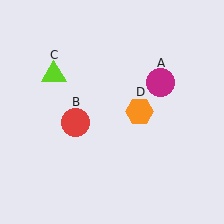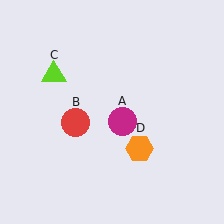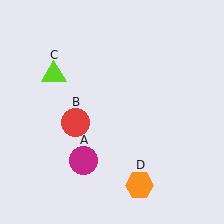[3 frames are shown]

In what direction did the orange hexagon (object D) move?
The orange hexagon (object D) moved down.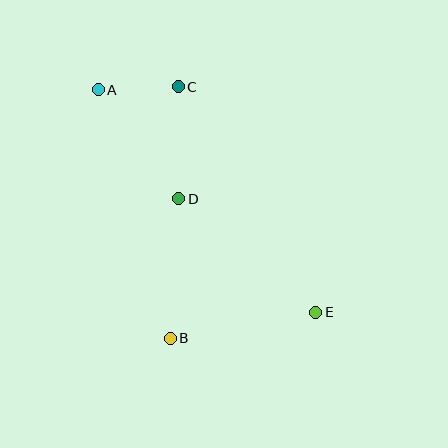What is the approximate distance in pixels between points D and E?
The distance between D and E is approximately 178 pixels.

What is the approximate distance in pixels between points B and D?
The distance between B and D is approximately 140 pixels.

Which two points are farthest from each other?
Points A and E are farthest from each other.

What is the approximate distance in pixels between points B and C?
The distance between B and C is approximately 252 pixels.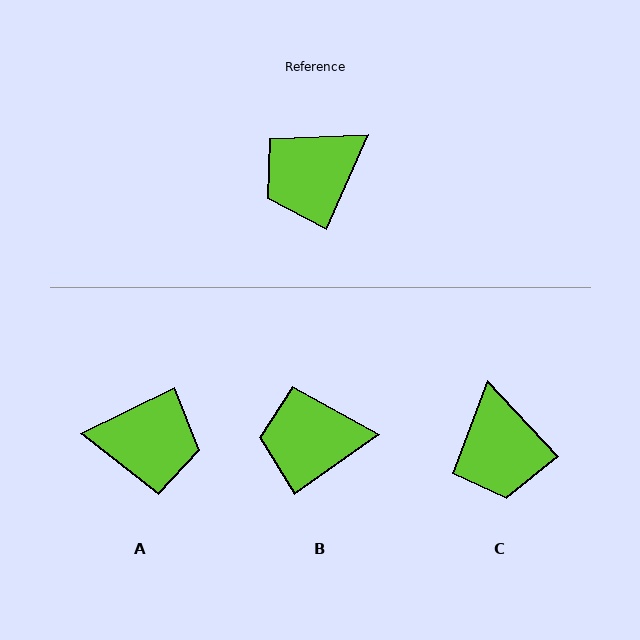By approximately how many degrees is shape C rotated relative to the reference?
Approximately 67 degrees counter-clockwise.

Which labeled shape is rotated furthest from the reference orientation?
A, about 139 degrees away.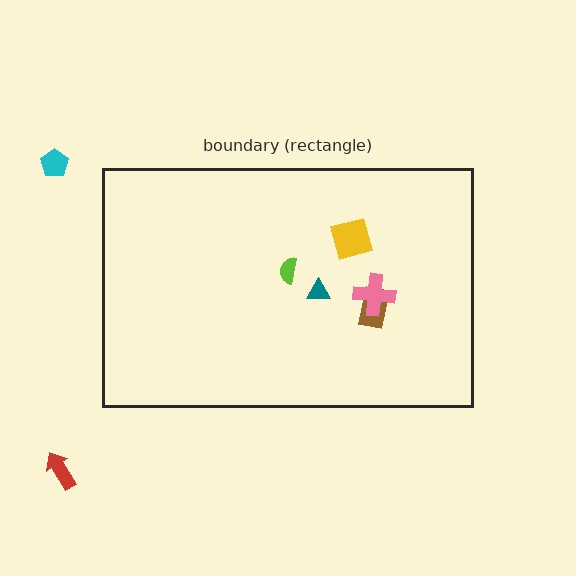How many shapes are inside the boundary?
5 inside, 2 outside.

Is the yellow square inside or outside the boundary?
Inside.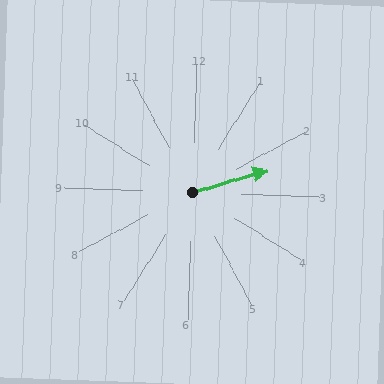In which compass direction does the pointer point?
East.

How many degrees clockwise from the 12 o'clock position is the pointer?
Approximately 72 degrees.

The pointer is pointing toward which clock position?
Roughly 2 o'clock.